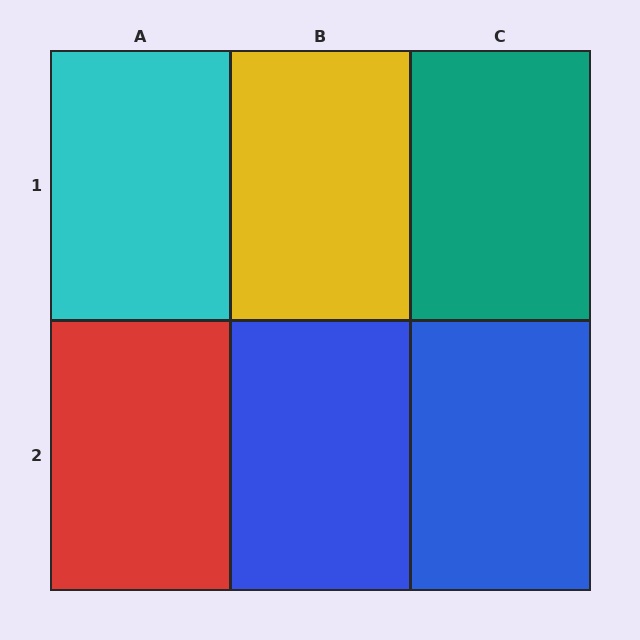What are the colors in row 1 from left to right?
Cyan, yellow, teal.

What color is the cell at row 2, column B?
Blue.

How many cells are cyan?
1 cell is cyan.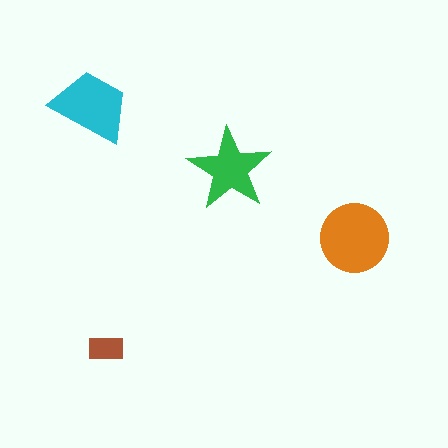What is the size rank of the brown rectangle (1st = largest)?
4th.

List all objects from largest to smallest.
The orange circle, the cyan trapezoid, the green star, the brown rectangle.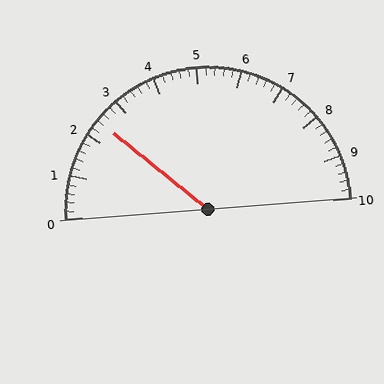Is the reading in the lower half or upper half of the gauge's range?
The reading is in the lower half of the range (0 to 10).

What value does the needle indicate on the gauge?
The needle indicates approximately 2.4.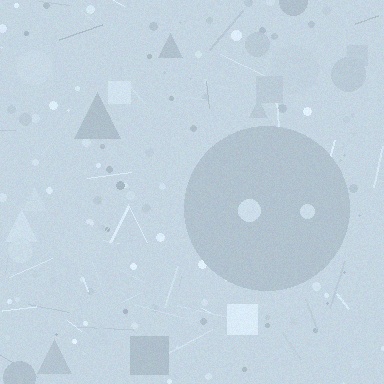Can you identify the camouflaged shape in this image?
The camouflaged shape is a circle.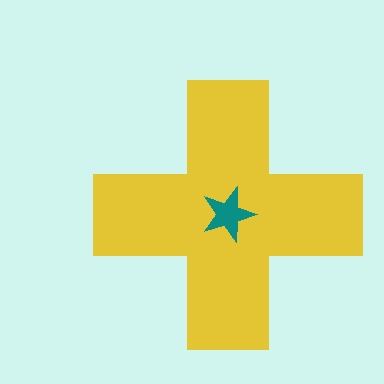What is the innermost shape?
The teal star.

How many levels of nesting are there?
2.